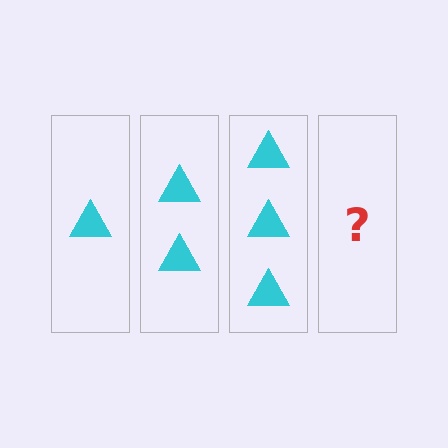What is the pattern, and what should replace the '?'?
The pattern is that each step adds one more triangle. The '?' should be 4 triangles.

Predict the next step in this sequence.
The next step is 4 triangles.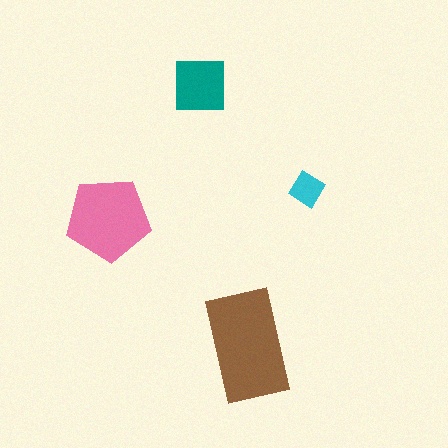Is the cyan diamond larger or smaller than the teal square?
Smaller.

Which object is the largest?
The brown rectangle.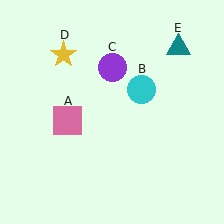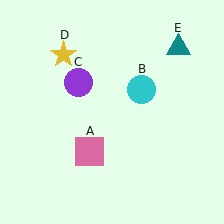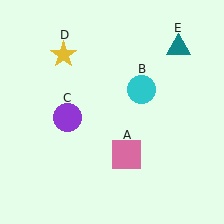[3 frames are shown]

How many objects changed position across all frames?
2 objects changed position: pink square (object A), purple circle (object C).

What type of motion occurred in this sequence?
The pink square (object A), purple circle (object C) rotated counterclockwise around the center of the scene.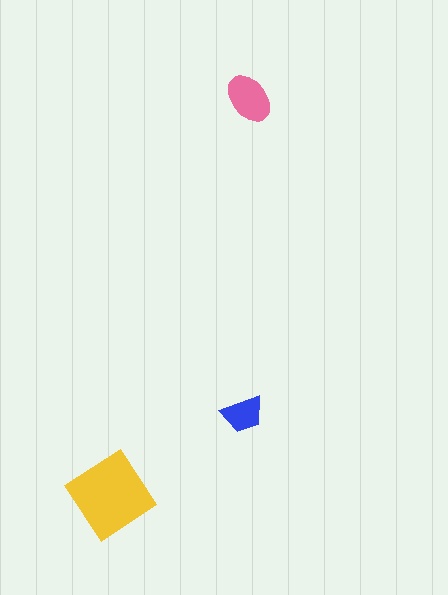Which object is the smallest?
The blue trapezoid.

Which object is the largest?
The yellow diamond.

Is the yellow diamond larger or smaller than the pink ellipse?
Larger.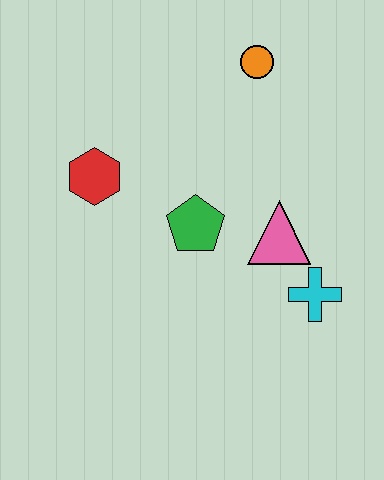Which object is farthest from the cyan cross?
The red hexagon is farthest from the cyan cross.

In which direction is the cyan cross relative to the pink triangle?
The cyan cross is below the pink triangle.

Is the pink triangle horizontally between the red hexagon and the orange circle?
No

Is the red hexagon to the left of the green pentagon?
Yes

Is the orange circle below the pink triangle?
No